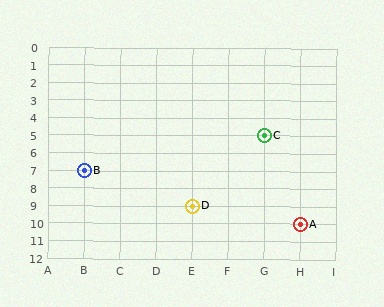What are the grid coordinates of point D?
Point D is at grid coordinates (E, 9).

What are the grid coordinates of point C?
Point C is at grid coordinates (G, 5).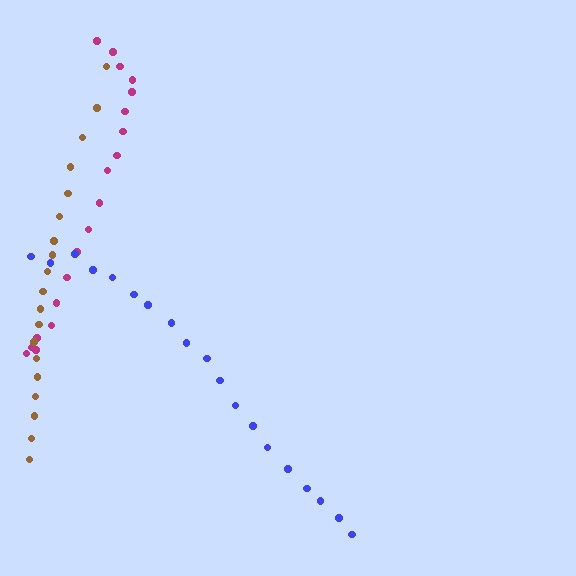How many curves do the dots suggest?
There are 3 distinct paths.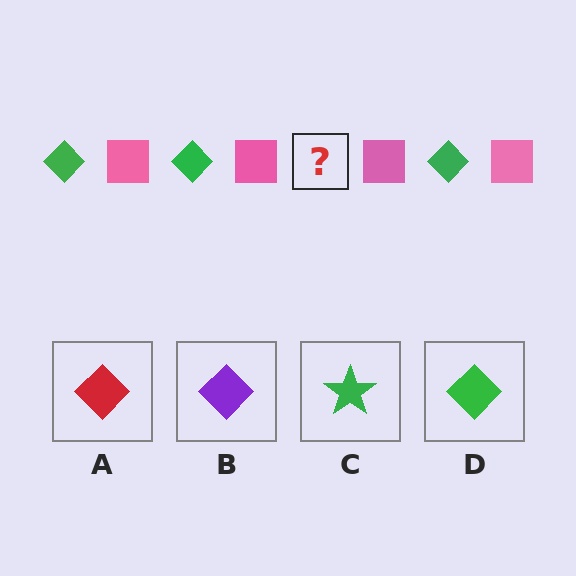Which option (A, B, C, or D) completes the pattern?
D.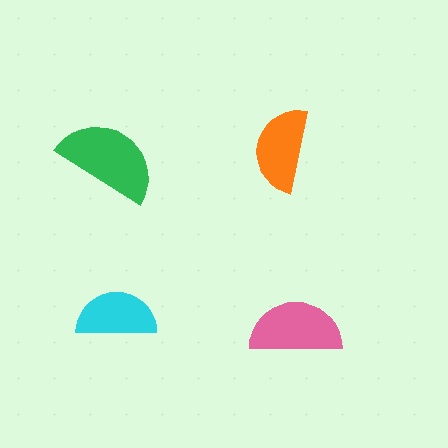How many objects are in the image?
There are 4 objects in the image.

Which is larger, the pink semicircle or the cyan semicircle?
The pink one.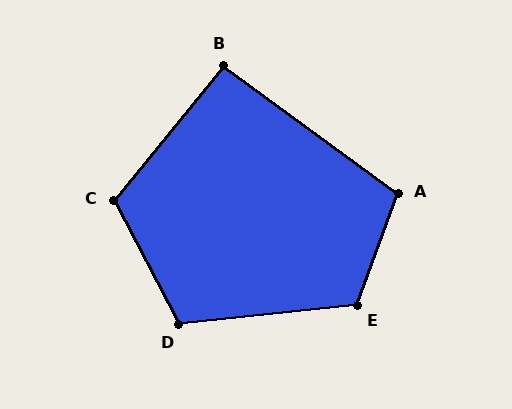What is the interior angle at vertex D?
Approximately 112 degrees (obtuse).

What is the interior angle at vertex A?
Approximately 106 degrees (obtuse).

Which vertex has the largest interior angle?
E, at approximately 117 degrees.